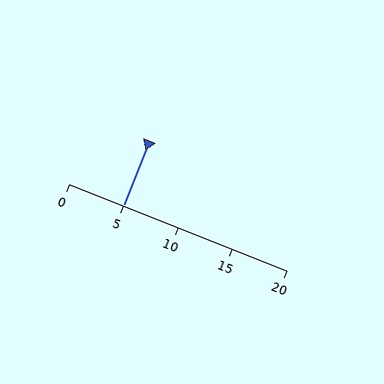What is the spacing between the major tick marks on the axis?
The major ticks are spaced 5 apart.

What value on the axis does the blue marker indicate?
The marker indicates approximately 5.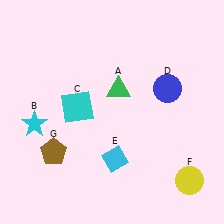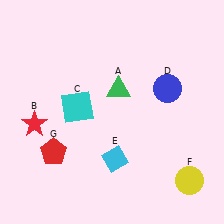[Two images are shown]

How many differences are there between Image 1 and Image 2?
There are 2 differences between the two images.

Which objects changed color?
B changed from cyan to red. G changed from brown to red.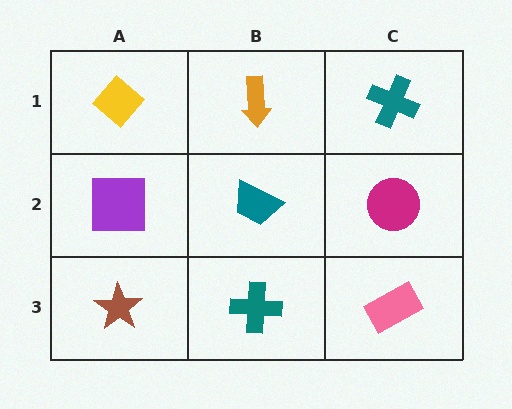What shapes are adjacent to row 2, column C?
A teal cross (row 1, column C), a pink rectangle (row 3, column C), a teal trapezoid (row 2, column B).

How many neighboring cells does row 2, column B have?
4.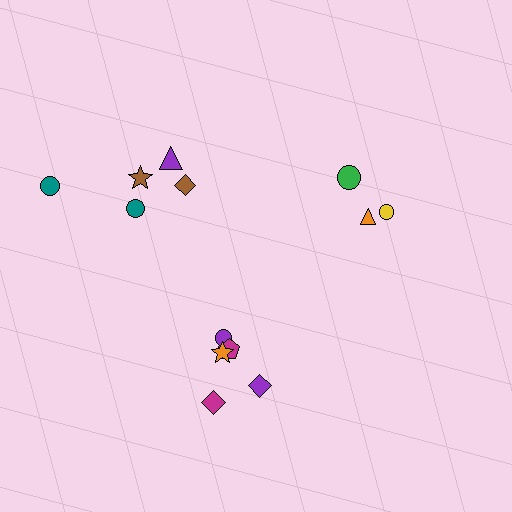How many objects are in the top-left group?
There are 5 objects.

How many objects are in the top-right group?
There are 3 objects.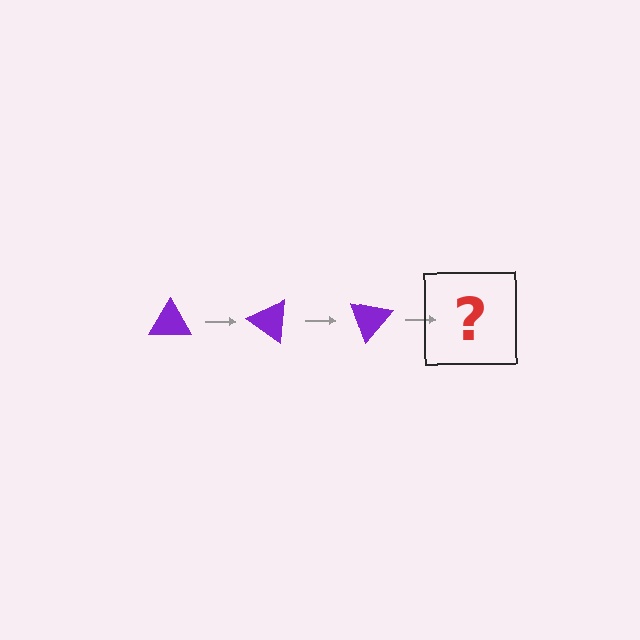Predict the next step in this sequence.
The next step is a purple triangle rotated 105 degrees.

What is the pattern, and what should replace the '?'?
The pattern is that the triangle rotates 35 degrees each step. The '?' should be a purple triangle rotated 105 degrees.